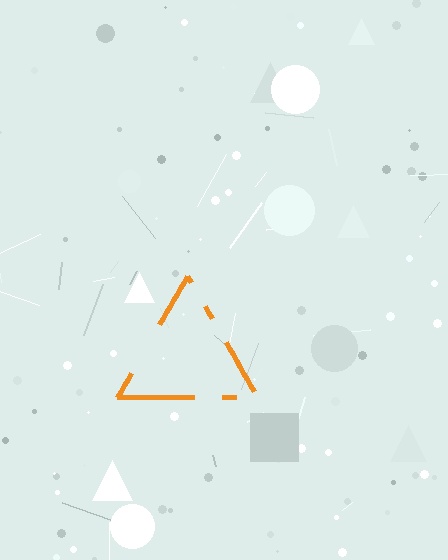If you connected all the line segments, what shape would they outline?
They would outline a triangle.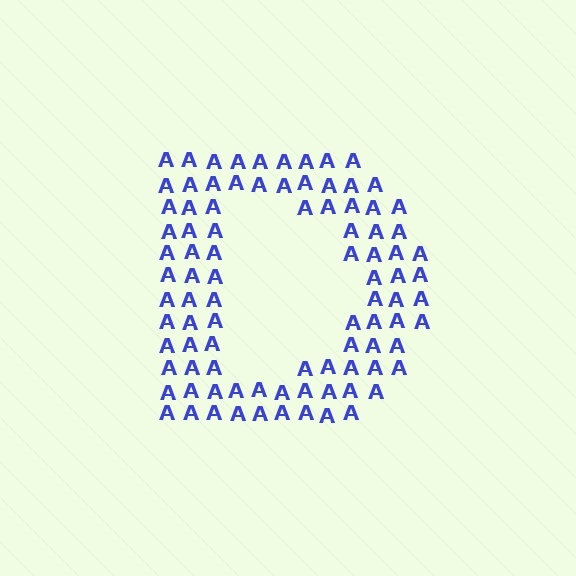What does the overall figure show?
The overall figure shows the letter D.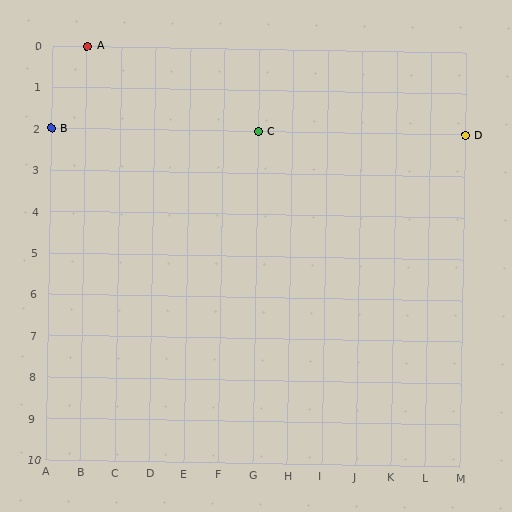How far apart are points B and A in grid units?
Points B and A are 1 column and 2 rows apart (about 2.2 grid units diagonally).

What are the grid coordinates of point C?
Point C is at grid coordinates (G, 2).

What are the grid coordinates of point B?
Point B is at grid coordinates (A, 2).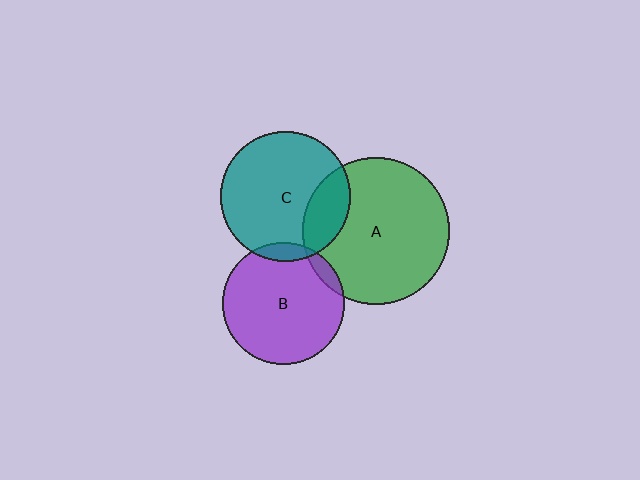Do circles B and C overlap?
Yes.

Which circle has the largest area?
Circle A (green).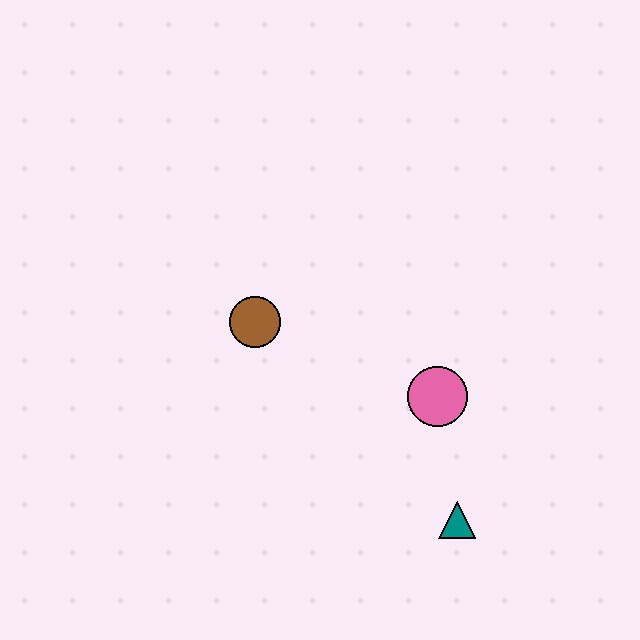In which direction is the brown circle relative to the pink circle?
The brown circle is to the left of the pink circle.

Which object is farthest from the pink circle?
The brown circle is farthest from the pink circle.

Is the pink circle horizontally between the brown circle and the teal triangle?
Yes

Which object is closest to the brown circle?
The pink circle is closest to the brown circle.